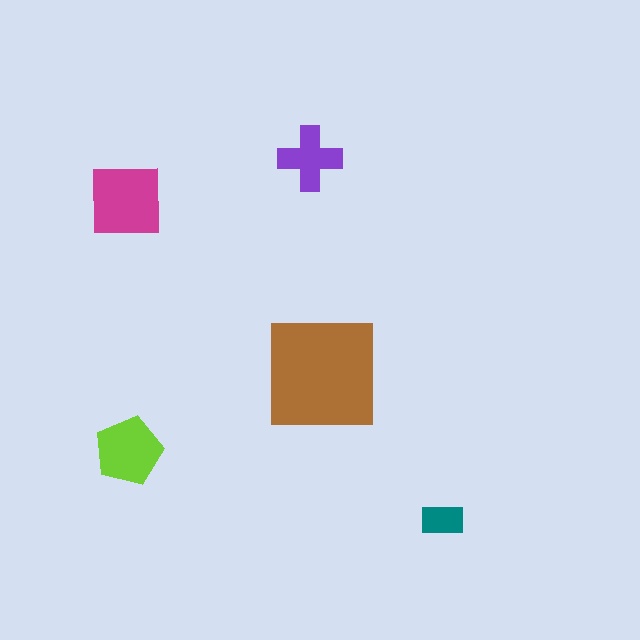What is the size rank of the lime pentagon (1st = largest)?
3rd.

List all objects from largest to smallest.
The brown square, the magenta square, the lime pentagon, the purple cross, the teal rectangle.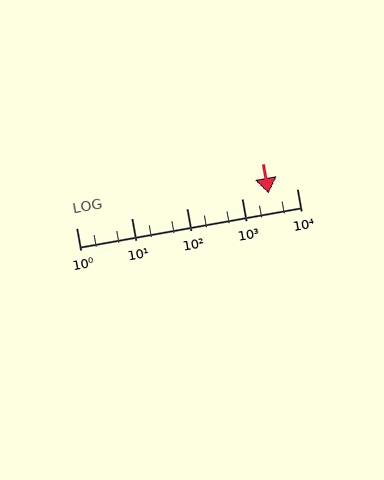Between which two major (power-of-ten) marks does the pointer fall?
The pointer is between 1000 and 10000.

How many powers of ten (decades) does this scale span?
The scale spans 4 decades, from 1 to 10000.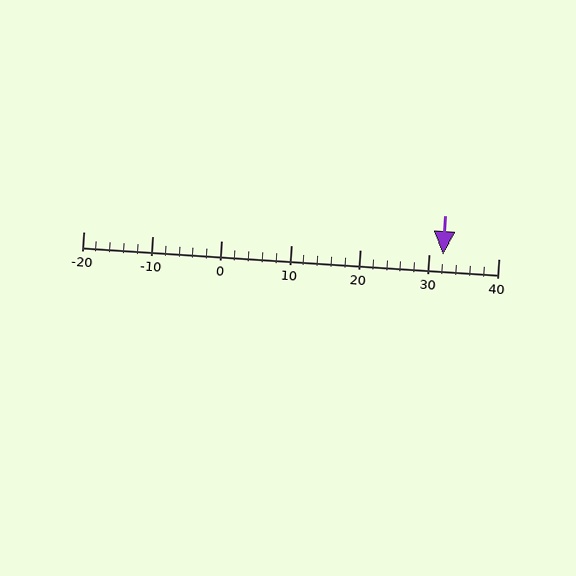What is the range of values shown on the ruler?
The ruler shows values from -20 to 40.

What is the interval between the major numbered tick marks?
The major tick marks are spaced 10 units apart.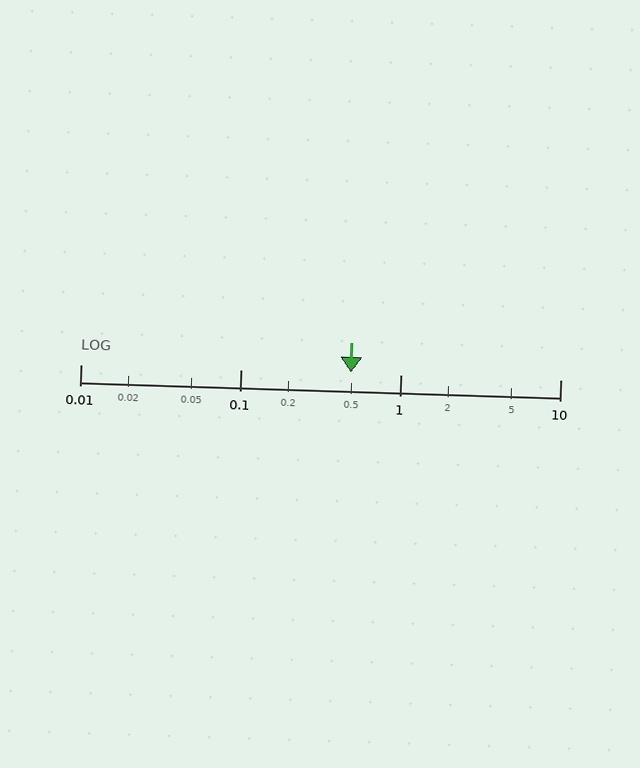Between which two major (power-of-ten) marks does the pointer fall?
The pointer is between 0.1 and 1.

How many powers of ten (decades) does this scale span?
The scale spans 3 decades, from 0.01 to 10.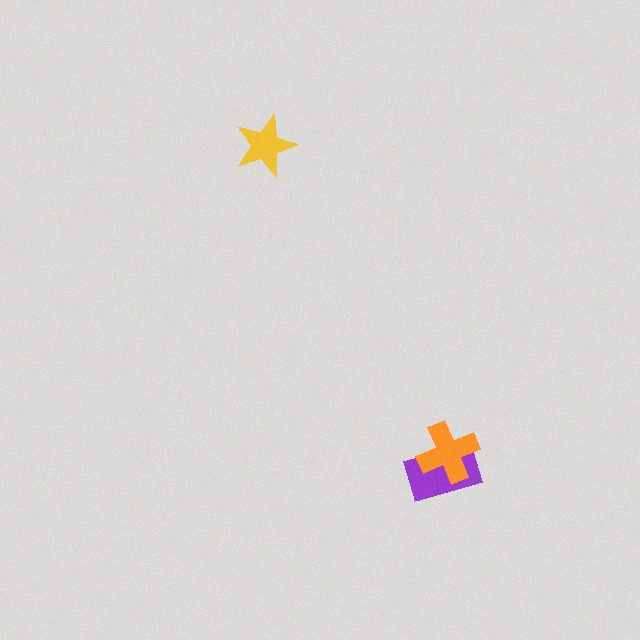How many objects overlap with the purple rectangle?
1 object overlaps with the purple rectangle.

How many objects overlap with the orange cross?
1 object overlaps with the orange cross.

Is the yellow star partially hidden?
No, no other shape covers it.